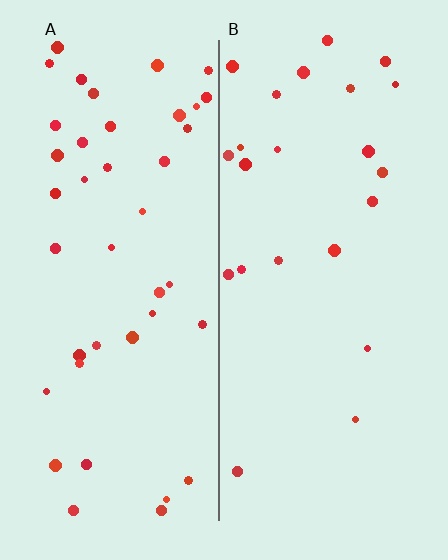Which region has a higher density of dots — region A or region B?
A (the left).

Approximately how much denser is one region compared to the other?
Approximately 1.8× — region A over region B.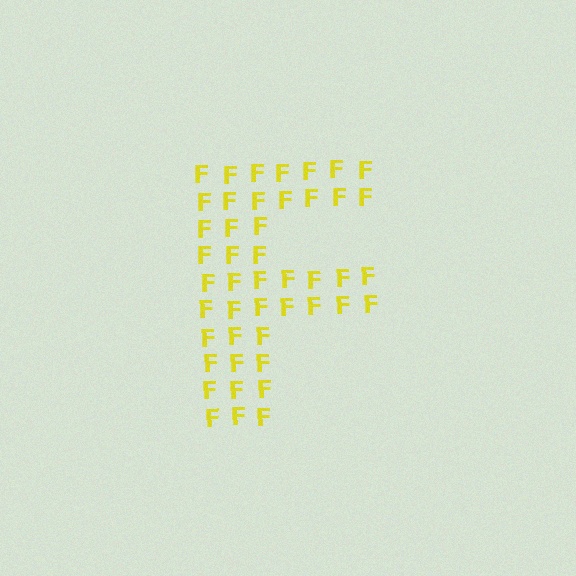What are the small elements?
The small elements are letter F's.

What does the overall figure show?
The overall figure shows the letter F.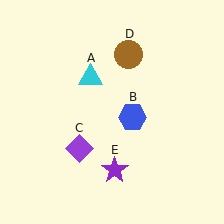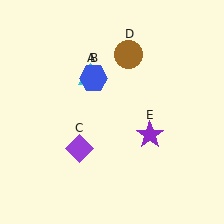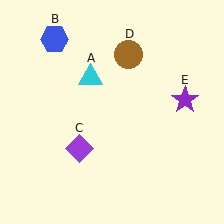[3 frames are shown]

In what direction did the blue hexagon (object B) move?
The blue hexagon (object B) moved up and to the left.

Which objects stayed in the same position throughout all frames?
Cyan triangle (object A) and purple diamond (object C) and brown circle (object D) remained stationary.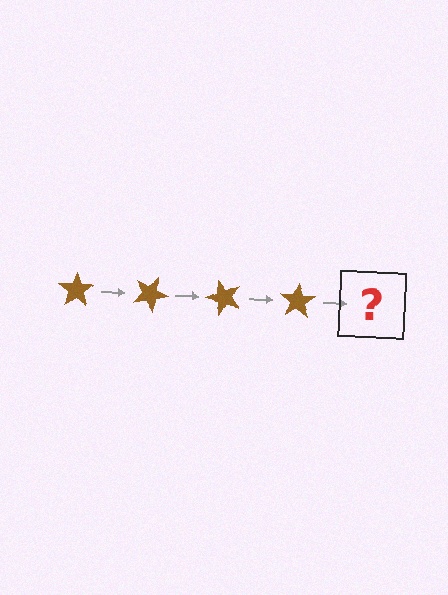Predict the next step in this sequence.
The next step is a brown star rotated 100 degrees.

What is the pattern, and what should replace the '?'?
The pattern is that the star rotates 25 degrees each step. The '?' should be a brown star rotated 100 degrees.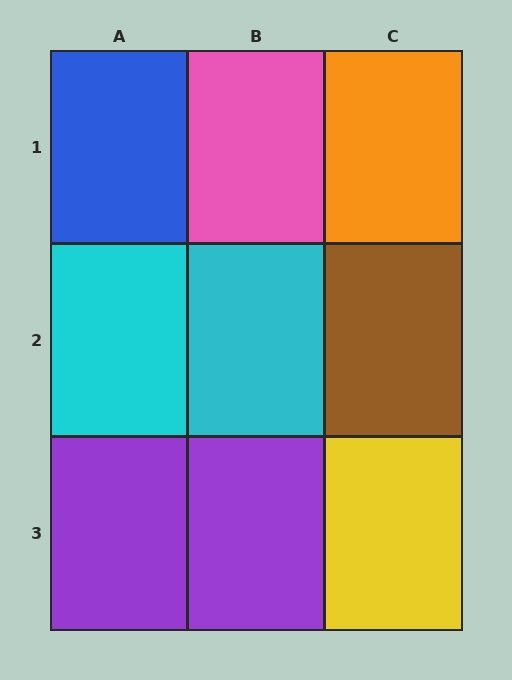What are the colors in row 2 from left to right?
Cyan, cyan, brown.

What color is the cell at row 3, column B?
Purple.